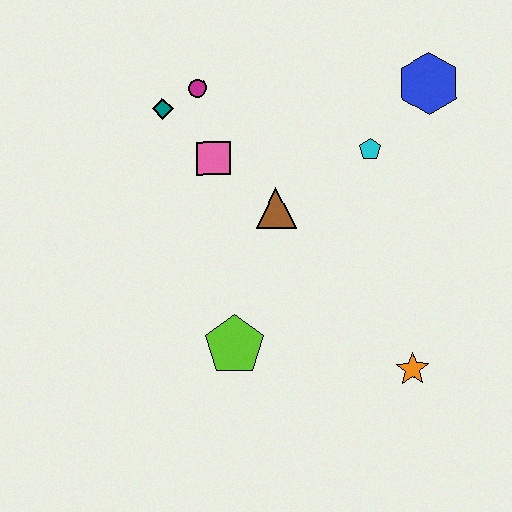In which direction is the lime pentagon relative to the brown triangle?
The lime pentagon is below the brown triangle.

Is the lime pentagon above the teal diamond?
No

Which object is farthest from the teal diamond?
The orange star is farthest from the teal diamond.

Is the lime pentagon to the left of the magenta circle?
No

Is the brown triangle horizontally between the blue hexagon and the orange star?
No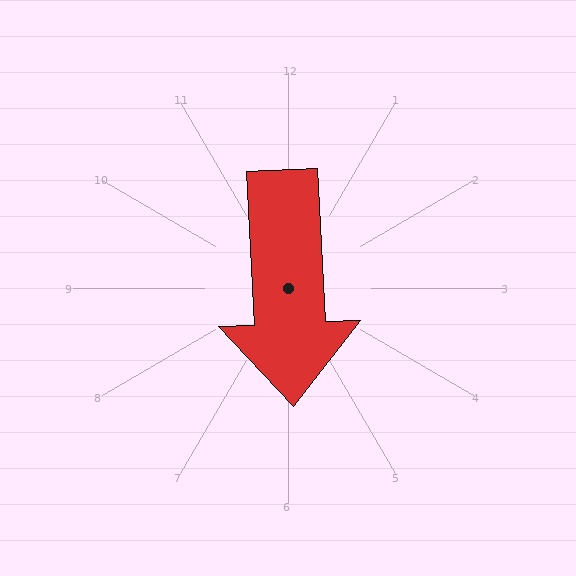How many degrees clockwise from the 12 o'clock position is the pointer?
Approximately 177 degrees.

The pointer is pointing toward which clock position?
Roughly 6 o'clock.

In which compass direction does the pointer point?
South.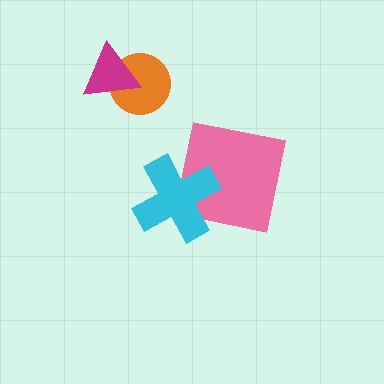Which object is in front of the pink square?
The cyan cross is in front of the pink square.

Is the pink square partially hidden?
Yes, it is partially covered by another shape.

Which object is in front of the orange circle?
The magenta triangle is in front of the orange circle.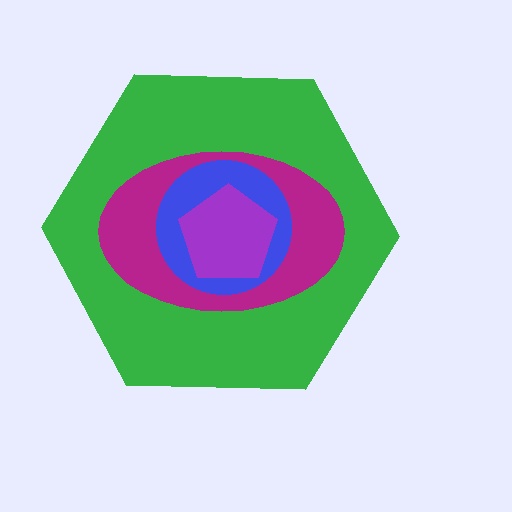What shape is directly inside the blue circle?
The purple pentagon.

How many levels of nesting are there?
4.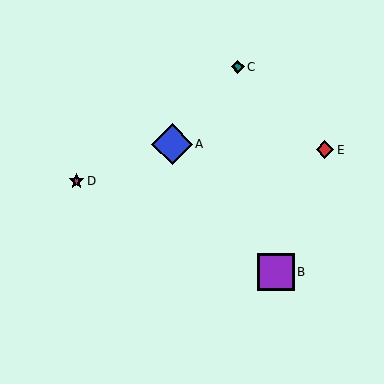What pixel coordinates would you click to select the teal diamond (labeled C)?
Click at (238, 67) to select the teal diamond C.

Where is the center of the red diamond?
The center of the red diamond is at (325, 150).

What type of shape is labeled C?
Shape C is a teal diamond.